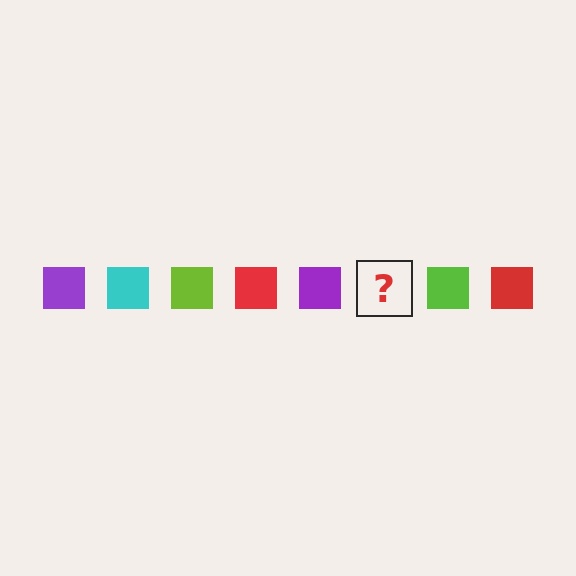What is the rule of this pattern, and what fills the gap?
The rule is that the pattern cycles through purple, cyan, lime, red squares. The gap should be filled with a cyan square.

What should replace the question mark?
The question mark should be replaced with a cyan square.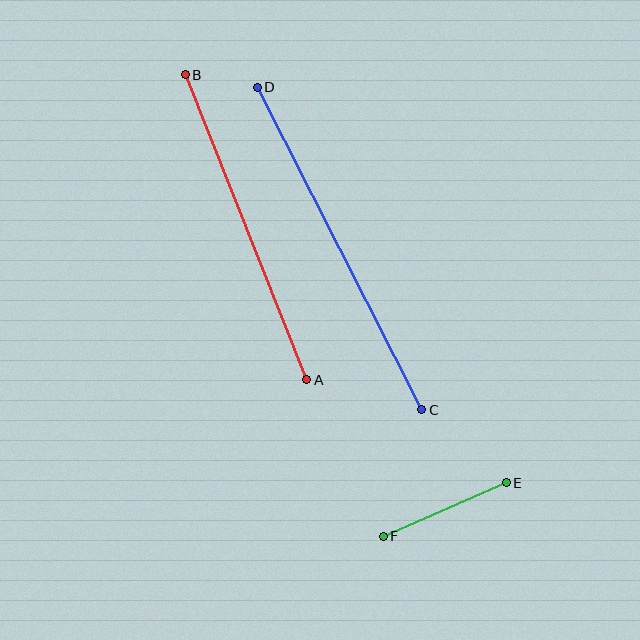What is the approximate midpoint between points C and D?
The midpoint is at approximately (340, 248) pixels.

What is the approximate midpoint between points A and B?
The midpoint is at approximately (246, 227) pixels.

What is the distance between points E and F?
The distance is approximately 134 pixels.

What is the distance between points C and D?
The distance is approximately 362 pixels.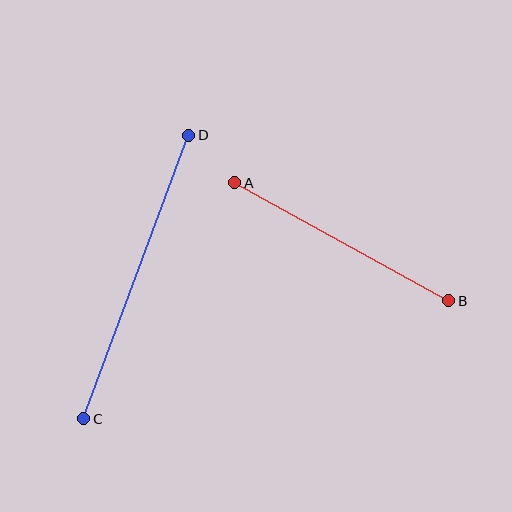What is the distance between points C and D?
The distance is approximately 302 pixels.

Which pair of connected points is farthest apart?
Points C and D are farthest apart.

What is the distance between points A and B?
The distance is approximately 244 pixels.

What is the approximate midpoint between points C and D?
The midpoint is at approximately (136, 277) pixels.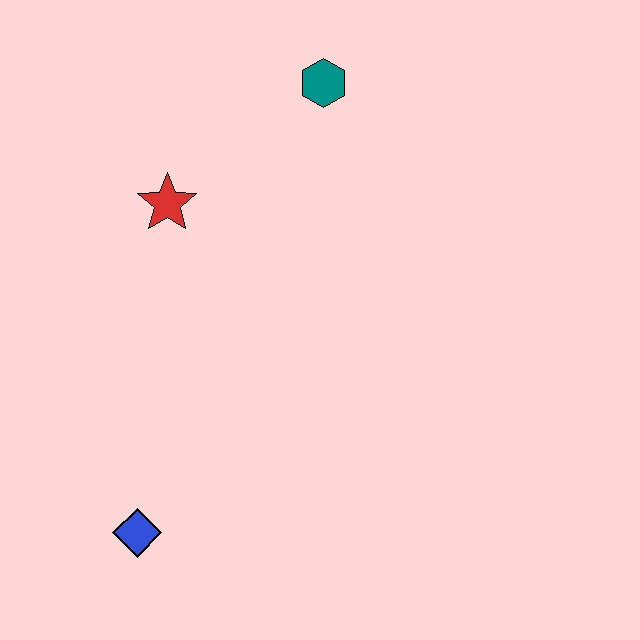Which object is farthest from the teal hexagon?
The blue diamond is farthest from the teal hexagon.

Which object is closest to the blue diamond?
The red star is closest to the blue diamond.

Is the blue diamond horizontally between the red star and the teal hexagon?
No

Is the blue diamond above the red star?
No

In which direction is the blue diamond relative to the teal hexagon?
The blue diamond is below the teal hexagon.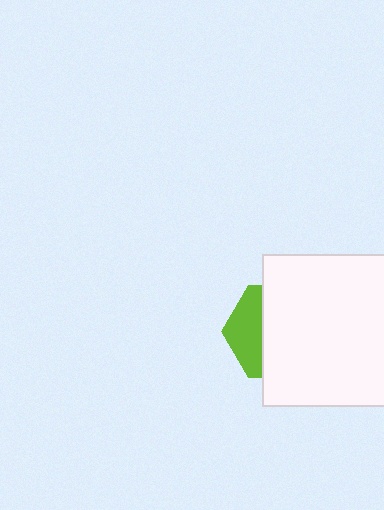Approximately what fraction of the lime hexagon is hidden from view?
Roughly 66% of the lime hexagon is hidden behind the white square.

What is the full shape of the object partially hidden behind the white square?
The partially hidden object is a lime hexagon.